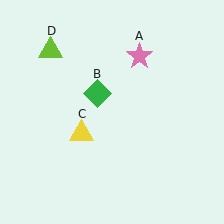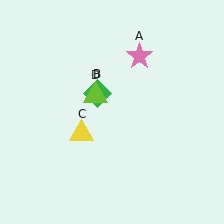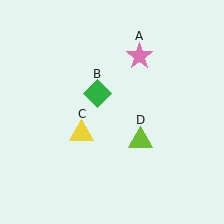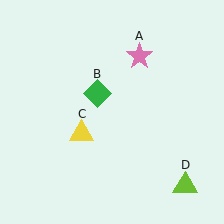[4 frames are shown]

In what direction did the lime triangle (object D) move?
The lime triangle (object D) moved down and to the right.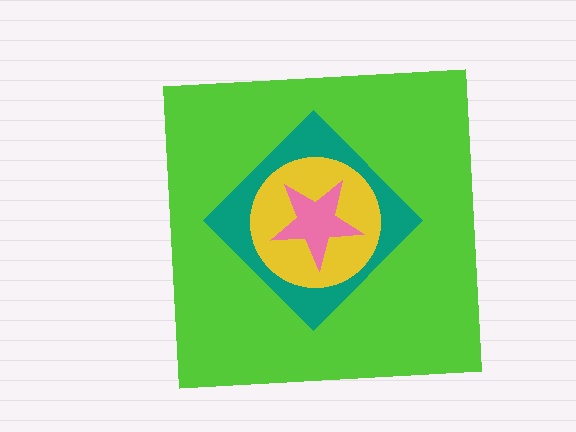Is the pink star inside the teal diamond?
Yes.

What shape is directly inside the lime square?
The teal diamond.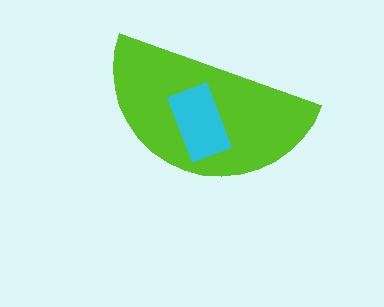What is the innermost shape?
The cyan rectangle.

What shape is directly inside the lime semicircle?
The cyan rectangle.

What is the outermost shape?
The lime semicircle.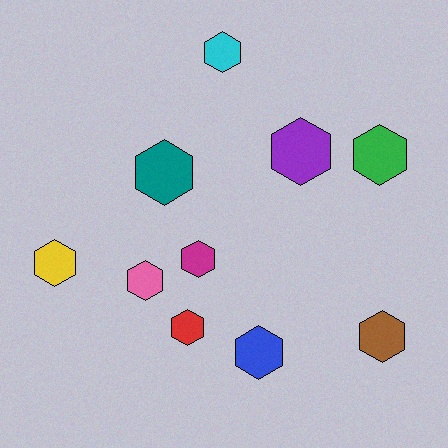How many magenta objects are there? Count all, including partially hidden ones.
There is 1 magenta object.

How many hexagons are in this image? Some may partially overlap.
There are 10 hexagons.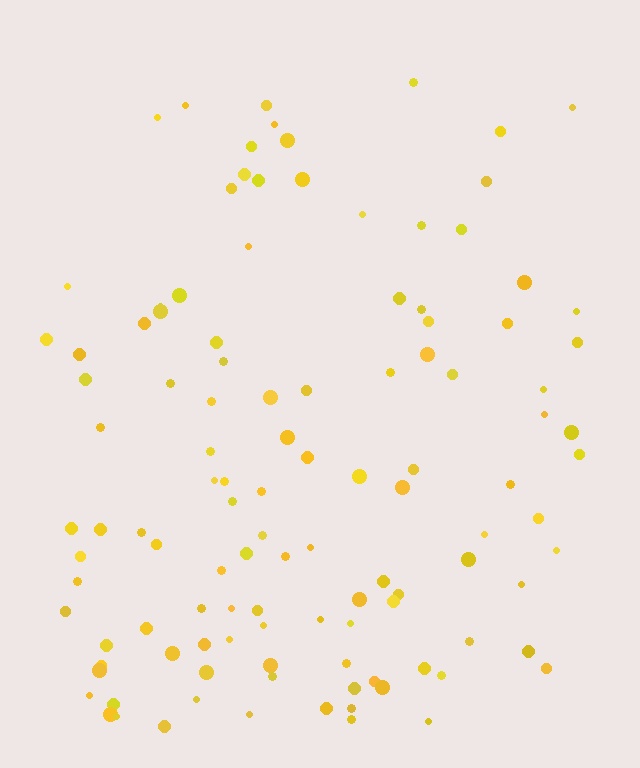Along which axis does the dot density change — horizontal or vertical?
Vertical.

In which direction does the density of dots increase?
From top to bottom, with the bottom side densest.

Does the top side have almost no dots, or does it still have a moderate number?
Still a moderate number, just noticeably fewer than the bottom.